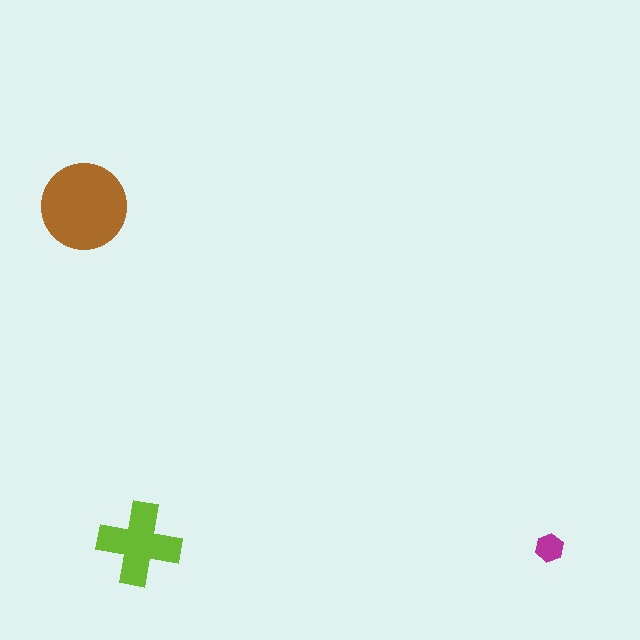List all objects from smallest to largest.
The magenta hexagon, the lime cross, the brown circle.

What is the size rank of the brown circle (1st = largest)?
1st.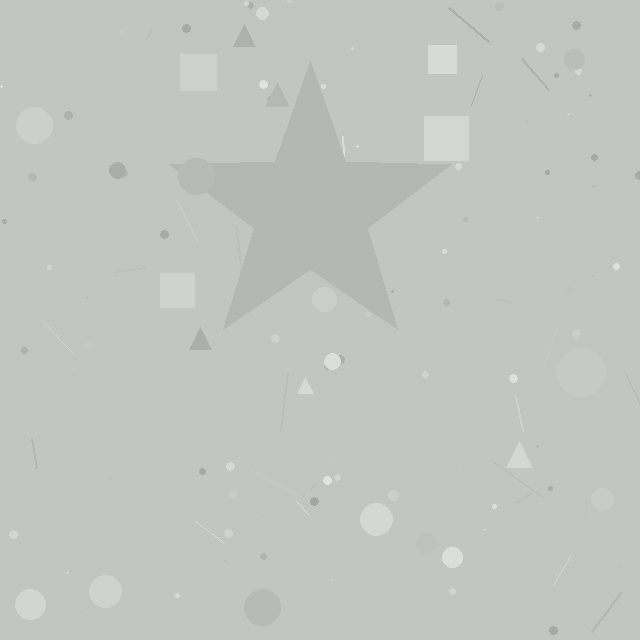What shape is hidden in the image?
A star is hidden in the image.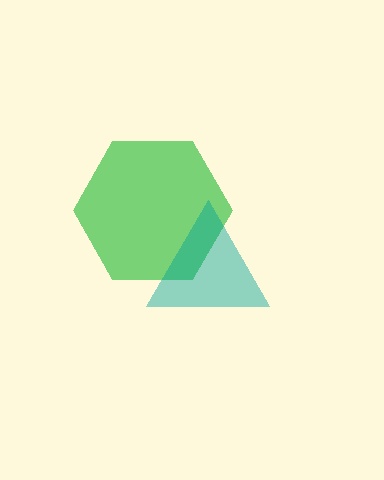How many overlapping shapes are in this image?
There are 2 overlapping shapes in the image.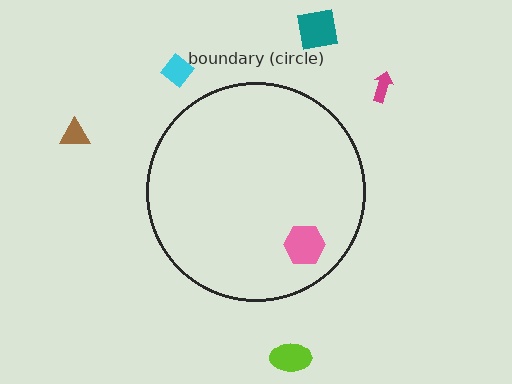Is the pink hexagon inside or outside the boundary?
Inside.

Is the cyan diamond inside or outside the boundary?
Outside.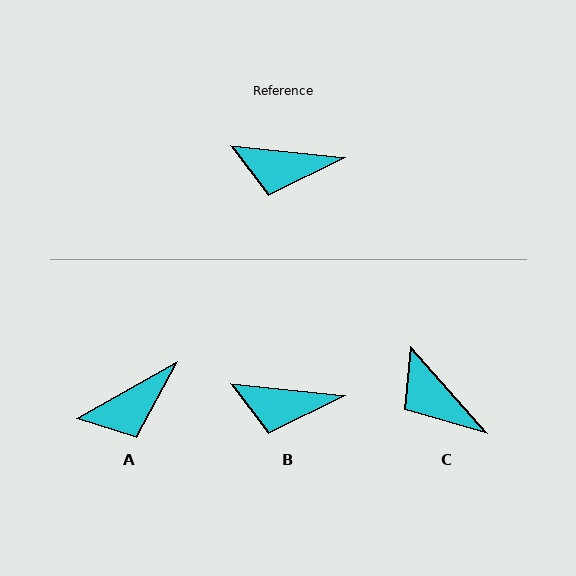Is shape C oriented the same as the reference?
No, it is off by about 43 degrees.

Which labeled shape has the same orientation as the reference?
B.